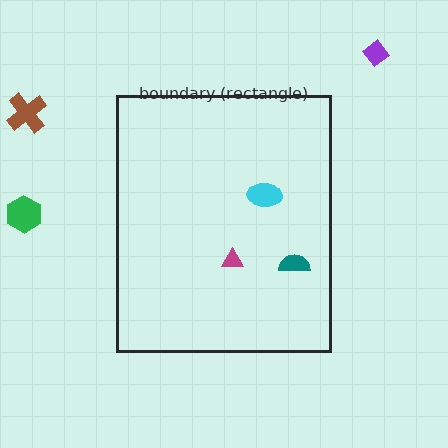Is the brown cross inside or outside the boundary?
Outside.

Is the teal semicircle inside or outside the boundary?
Inside.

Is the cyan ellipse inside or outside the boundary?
Inside.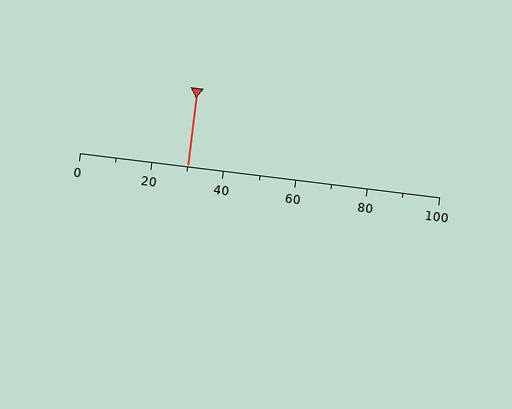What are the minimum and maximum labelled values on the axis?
The axis runs from 0 to 100.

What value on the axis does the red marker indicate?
The marker indicates approximately 30.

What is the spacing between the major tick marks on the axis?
The major ticks are spaced 20 apart.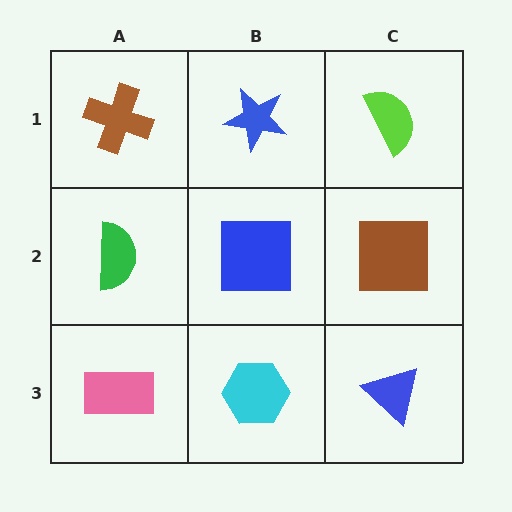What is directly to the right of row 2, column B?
A brown square.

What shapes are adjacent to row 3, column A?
A green semicircle (row 2, column A), a cyan hexagon (row 3, column B).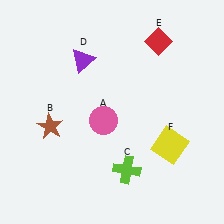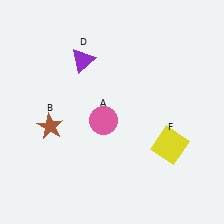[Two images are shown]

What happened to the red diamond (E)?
The red diamond (E) was removed in Image 2. It was in the top-right area of Image 1.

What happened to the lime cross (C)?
The lime cross (C) was removed in Image 2. It was in the bottom-right area of Image 1.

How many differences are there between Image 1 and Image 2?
There are 2 differences between the two images.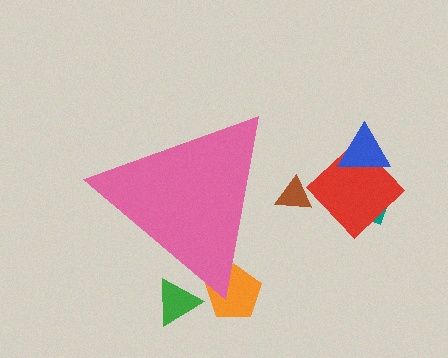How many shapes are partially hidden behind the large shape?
3 shapes are partially hidden.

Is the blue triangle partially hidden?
No, the blue triangle is fully visible.